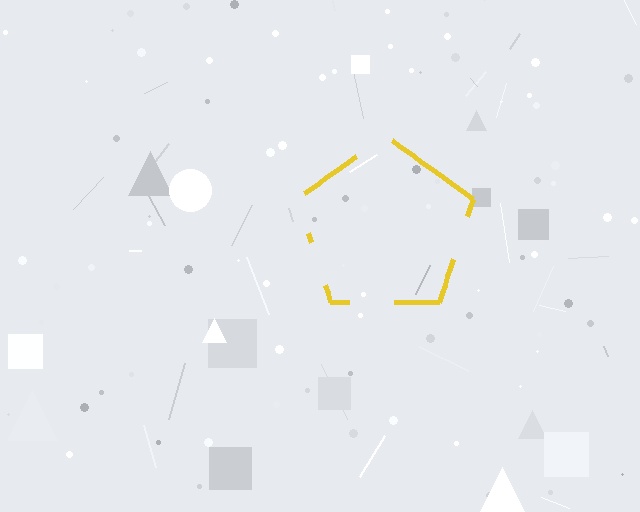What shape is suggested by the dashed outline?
The dashed outline suggests a pentagon.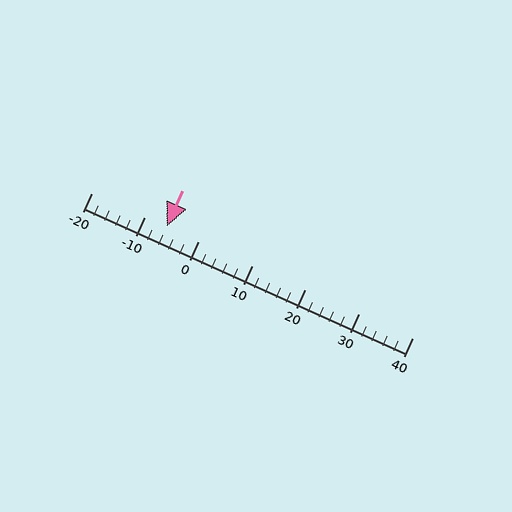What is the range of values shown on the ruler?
The ruler shows values from -20 to 40.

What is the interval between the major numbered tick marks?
The major tick marks are spaced 10 units apart.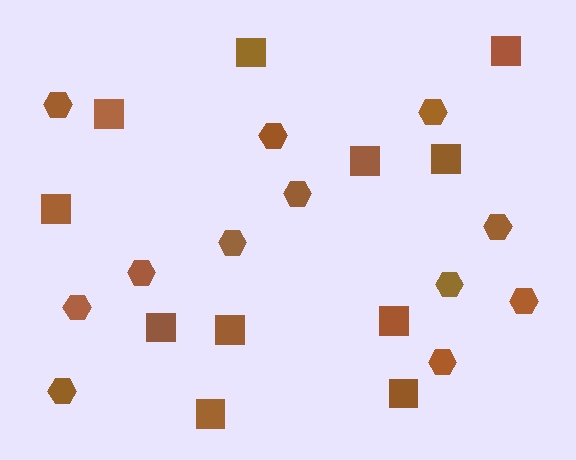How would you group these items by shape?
There are 2 groups: one group of squares (11) and one group of hexagons (12).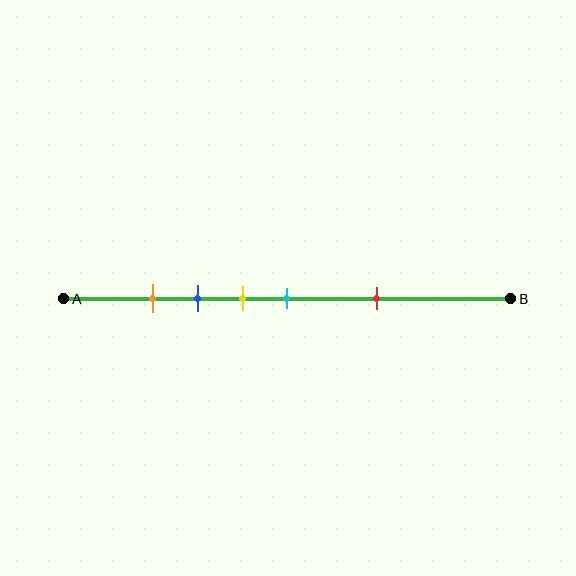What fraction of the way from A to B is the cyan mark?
The cyan mark is approximately 50% (0.5) of the way from A to B.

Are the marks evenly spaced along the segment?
No, the marks are not evenly spaced.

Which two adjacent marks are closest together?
The orange and blue marks are the closest adjacent pair.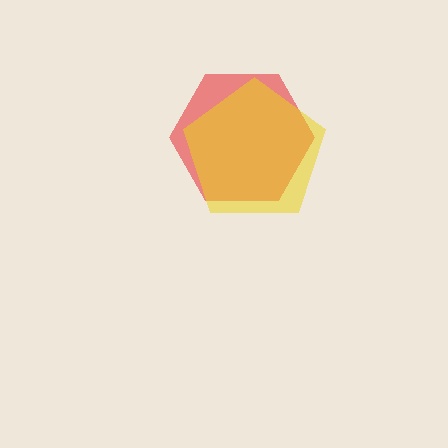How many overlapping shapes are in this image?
There are 2 overlapping shapes in the image.